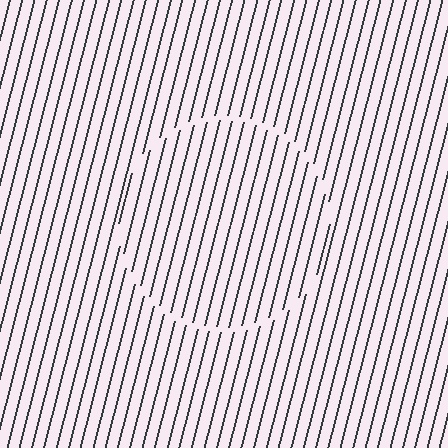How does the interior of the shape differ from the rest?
The interior of the shape contains the same grating, shifted by half a period — the contour is defined by the phase discontinuity where line-ends from the inner and outer gratings abut.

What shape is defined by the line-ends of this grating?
An illusory circle. The interior of the shape contains the same grating, shifted by half a period — the contour is defined by the phase discontinuity where line-ends from the inner and outer gratings abut.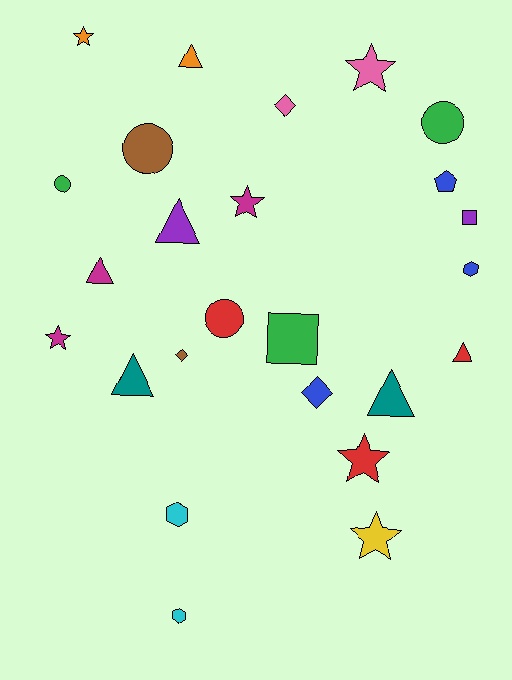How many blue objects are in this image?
There are 3 blue objects.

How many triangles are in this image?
There are 6 triangles.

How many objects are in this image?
There are 25 objects.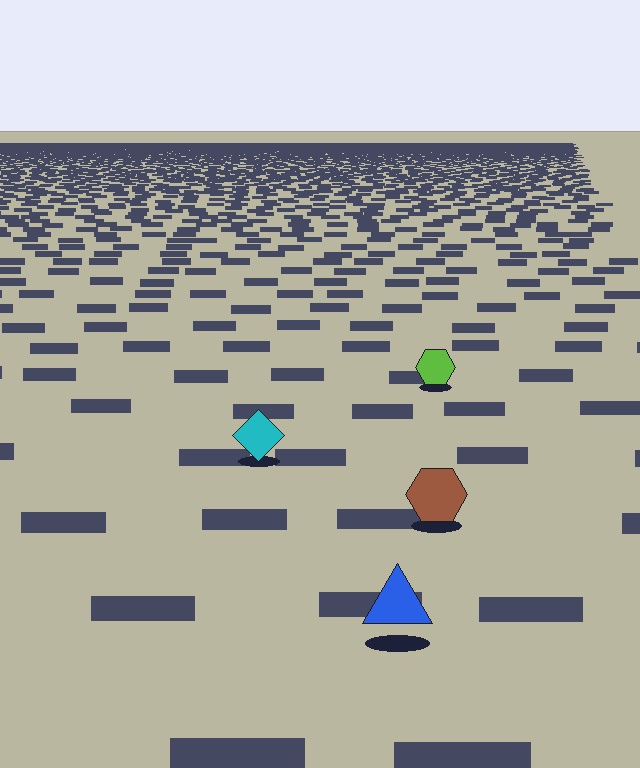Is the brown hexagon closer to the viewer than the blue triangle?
No. The blue triangle is closer — you can tell from the texture gradient: the ground texture is coarser near it.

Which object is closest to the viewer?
The blue triangle is closest. The texture marks near it are larger and more spread out.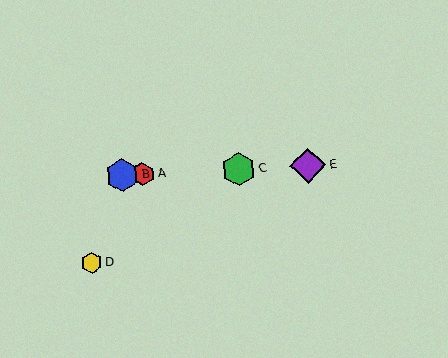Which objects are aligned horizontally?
Objects A, B, C, E are aligned horizontally.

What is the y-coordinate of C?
Object C is at y≈169.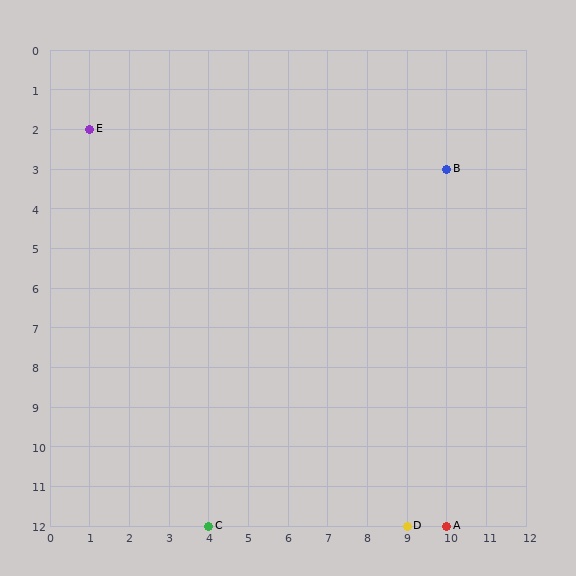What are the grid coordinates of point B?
Point B is at grid coordinates (10, 3).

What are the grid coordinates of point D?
Point D is at grid coordinates (9, 12).